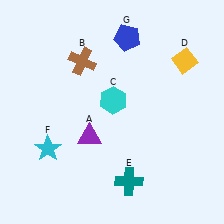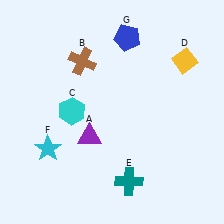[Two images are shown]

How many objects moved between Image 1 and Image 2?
1 object moved between the two images.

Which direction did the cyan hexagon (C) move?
The cyan hexagon (C) moved left.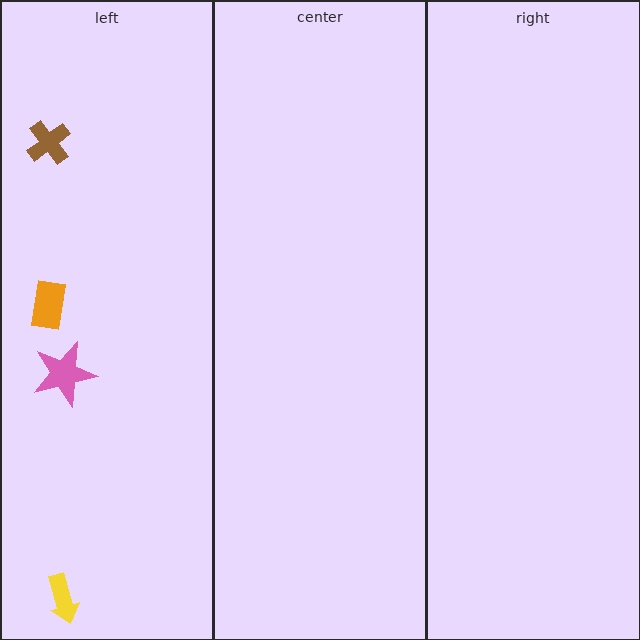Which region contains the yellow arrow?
The left region.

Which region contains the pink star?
The left region.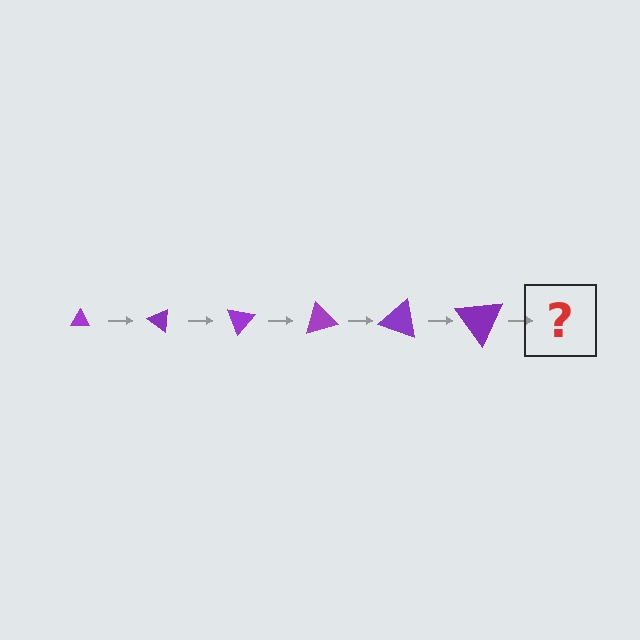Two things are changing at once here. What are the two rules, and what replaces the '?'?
The two rules are that the triangle grows larger each step and it rotates 35 degrees each step. The '?' should be a triangle, larger than the previous one and rotated 210 degrees from the start.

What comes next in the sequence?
The next element should be a triangle, larger than the previous one and rotated 210 degrees from the start.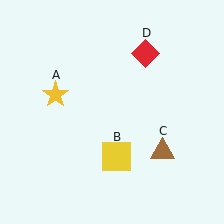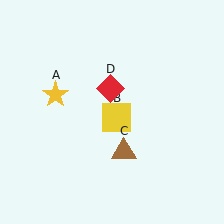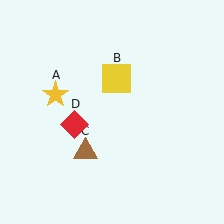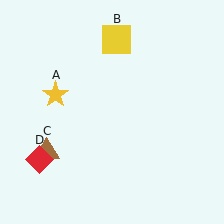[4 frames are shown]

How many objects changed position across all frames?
3 objects changed position: yellow square (object B), brown triangle (object C), red diamond (object D).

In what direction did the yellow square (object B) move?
The yellow square (object B) moved up.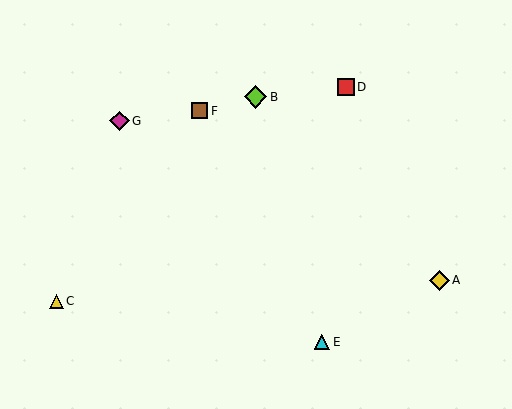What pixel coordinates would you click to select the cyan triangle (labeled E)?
Click at (322, 342) to select the cyan triangle E.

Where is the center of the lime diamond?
The center of the lime diamond is at (256, 97).